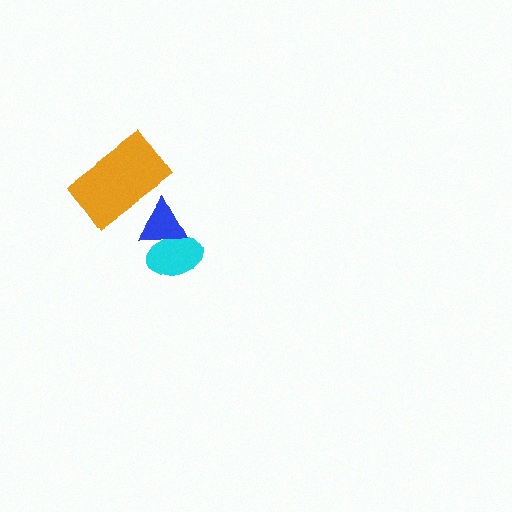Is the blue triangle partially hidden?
Yes, it is partially covered by another shape.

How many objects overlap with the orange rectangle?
1 object overlaps with the orange rectangle.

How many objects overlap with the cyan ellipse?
1 object overlaps with the cyan ellipse.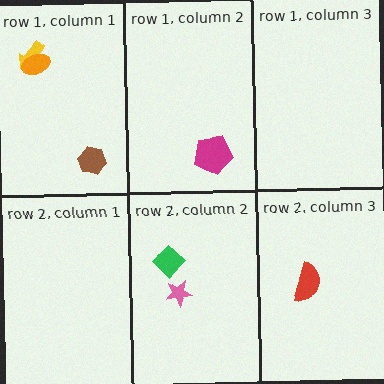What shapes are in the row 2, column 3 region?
The red semicircle.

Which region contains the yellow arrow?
The row 1, column 1 region.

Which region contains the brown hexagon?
The row 1, column 1 region.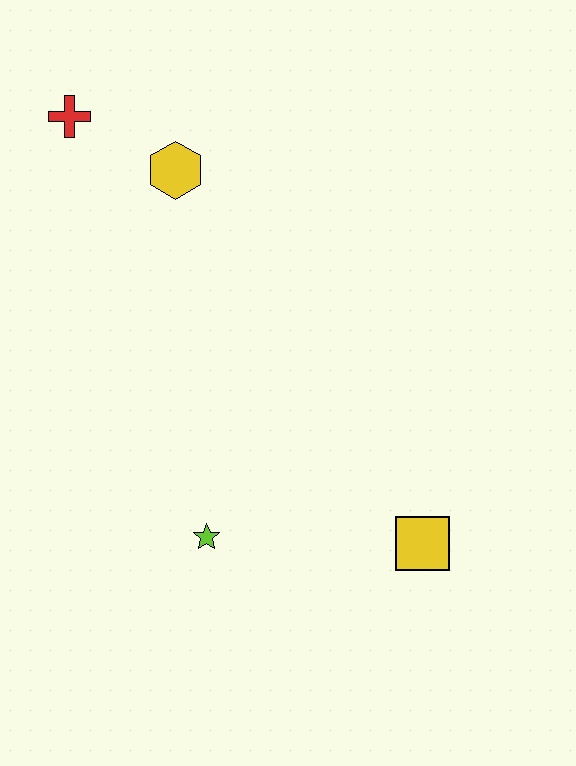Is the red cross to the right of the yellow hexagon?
No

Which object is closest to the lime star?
The yellow square is closest to the lime star.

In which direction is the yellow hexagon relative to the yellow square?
The yellow hexagon is above the yellow square.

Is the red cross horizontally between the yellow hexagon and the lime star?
No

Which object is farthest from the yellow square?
The red cross is farthest from the yellow square.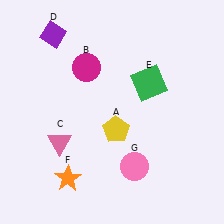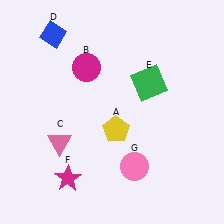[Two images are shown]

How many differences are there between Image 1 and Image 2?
There are 2 differences between the two images.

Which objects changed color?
D changed from purple to blue. F changed from orange to magenta.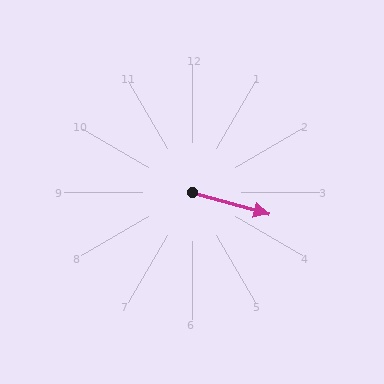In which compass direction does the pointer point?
East.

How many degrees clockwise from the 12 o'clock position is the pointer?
Approximately 106 degrees.